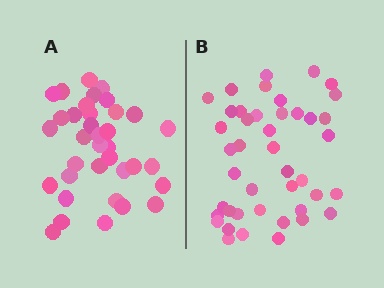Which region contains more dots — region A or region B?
Region B (the right region) has more dots.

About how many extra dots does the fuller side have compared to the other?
Region B has roughly 8 or so more dots than region A.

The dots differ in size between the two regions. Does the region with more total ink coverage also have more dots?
No. Region A has more total ink coverage because its dots are larger, but region B actually contains more individual dots. Total area can be misleading — the number of items is what matters here.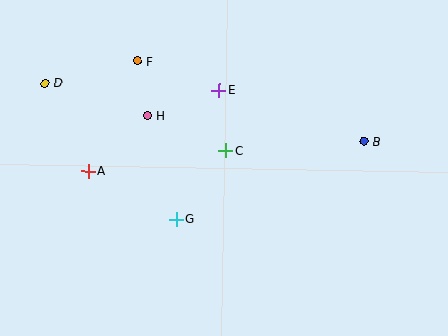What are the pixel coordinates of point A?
Point A is at (88, 171).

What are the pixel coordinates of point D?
Point D is at (45, 83).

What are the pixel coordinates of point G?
Point G is at (176, 219).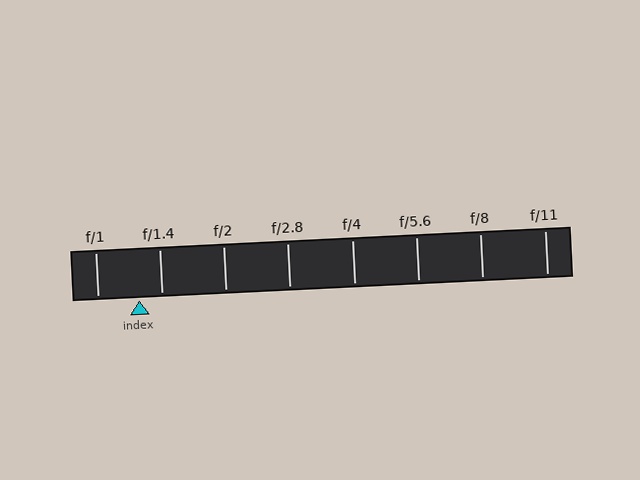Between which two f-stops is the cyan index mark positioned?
The index mark is between f/1 and f/1.4.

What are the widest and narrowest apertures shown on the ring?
The widest aperture shown is f/1 and the narrowest is f/11.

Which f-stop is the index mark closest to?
The index mark is closest to f/1.4.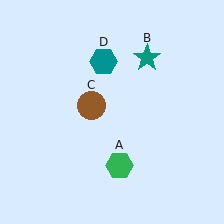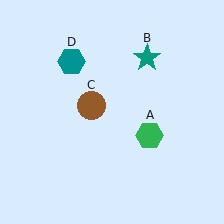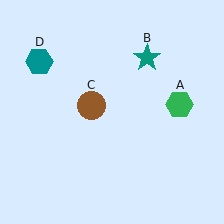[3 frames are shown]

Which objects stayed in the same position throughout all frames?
Teal star (object B) and brown circle (object C) remained stationary.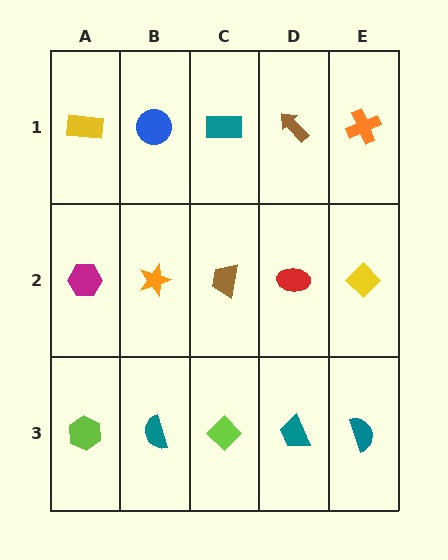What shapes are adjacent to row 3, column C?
A brown trapezoid (row 2, column C), a teal semicircle (row 3, column B), a teal trapezoid (row 3, column D).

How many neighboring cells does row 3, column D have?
3.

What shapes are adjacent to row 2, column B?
A blue circle (row 1, column B), a teal semicircle (row 3, column B), a magenta hexagon (row 2, column A), a brown trapezoid (row 2, column C).